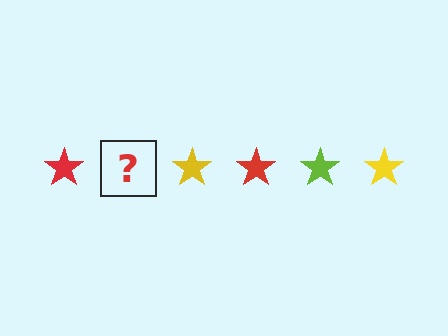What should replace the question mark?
The question mark should be replaced with a lime star.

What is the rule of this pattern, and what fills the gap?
The rule is that the pattern cycles through red, lime, yellow stars. The gap should be filled with a lime star.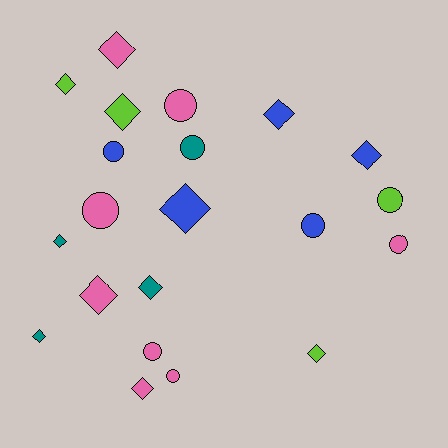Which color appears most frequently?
Pink, with 8 objects.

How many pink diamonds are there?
There are 3 pink diamonds.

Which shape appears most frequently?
Diamond, with 12 objects.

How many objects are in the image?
There are 21 objects.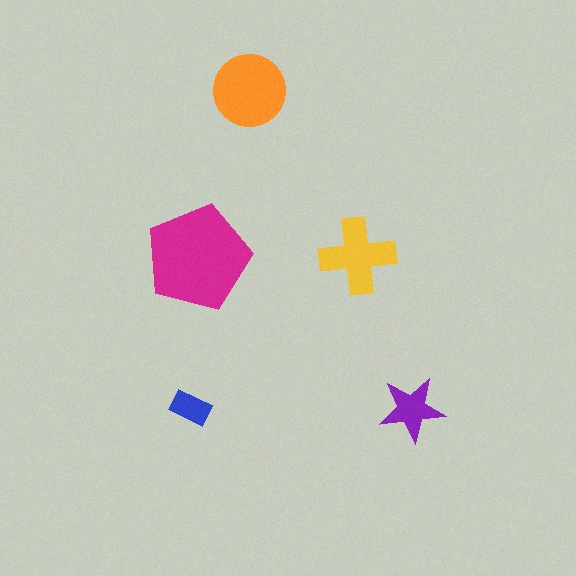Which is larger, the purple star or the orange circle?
The orange circle.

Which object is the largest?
The magenta pentagon.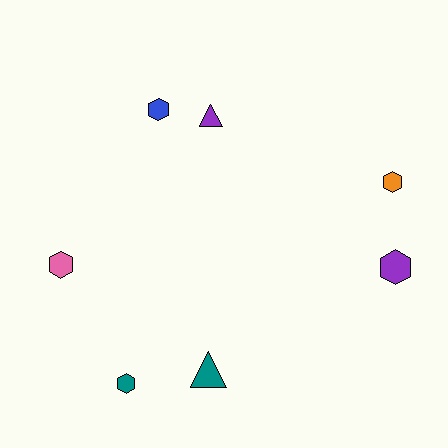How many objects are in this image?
There are 7 objects.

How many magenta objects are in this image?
There are no magenta objects.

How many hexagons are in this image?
There are 5 hexagons.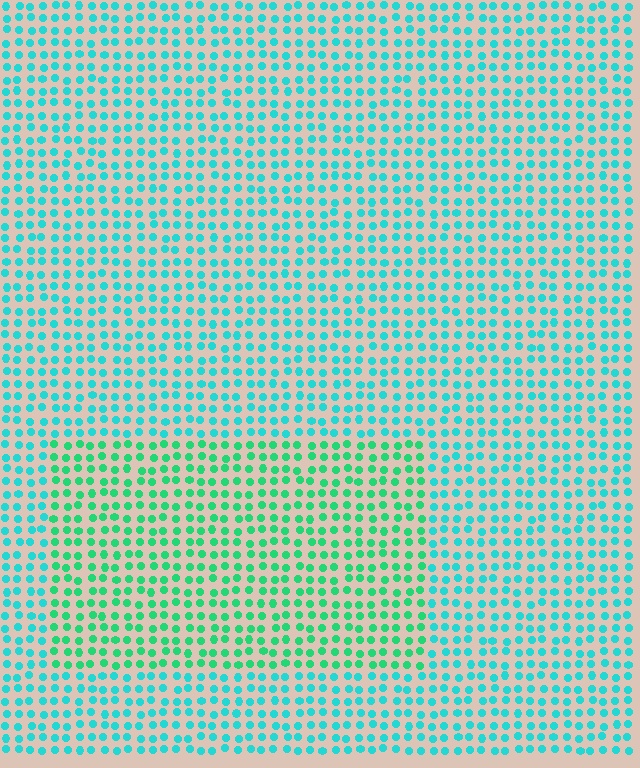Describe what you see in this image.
The image is filled with small cyan elements in a uniform arrangement. A rectangle-shaped region is visible where the elements are tinted to a slightly different hue, forming a subtle color boundary.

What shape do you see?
I see a rectangle.